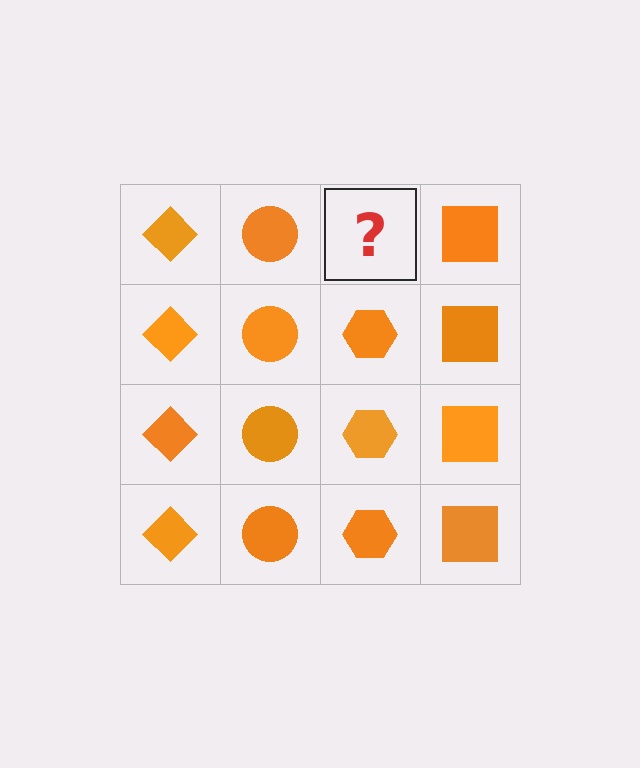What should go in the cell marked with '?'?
The missing cell should contain an orange hexagon.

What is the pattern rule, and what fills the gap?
The rule is that each column has a consistent shape. The gap should be filled with an orange hexagon.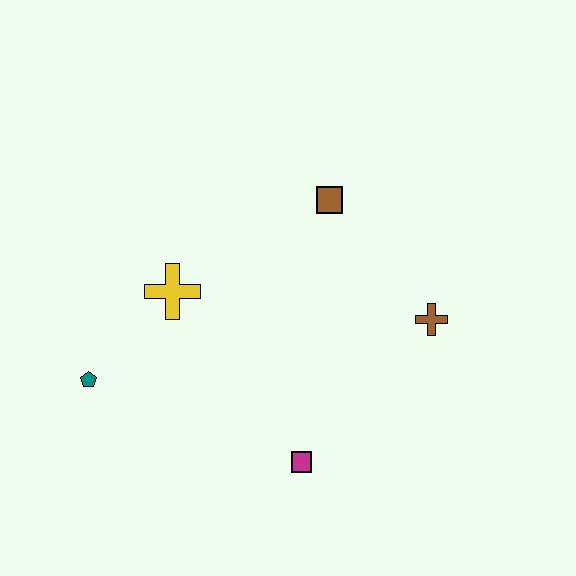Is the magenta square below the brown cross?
Yes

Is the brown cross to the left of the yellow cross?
No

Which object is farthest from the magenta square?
The brown square is farthest from the magenta square.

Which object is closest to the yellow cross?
The teal pentagon is closest to the yellow cross.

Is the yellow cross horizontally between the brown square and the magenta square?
No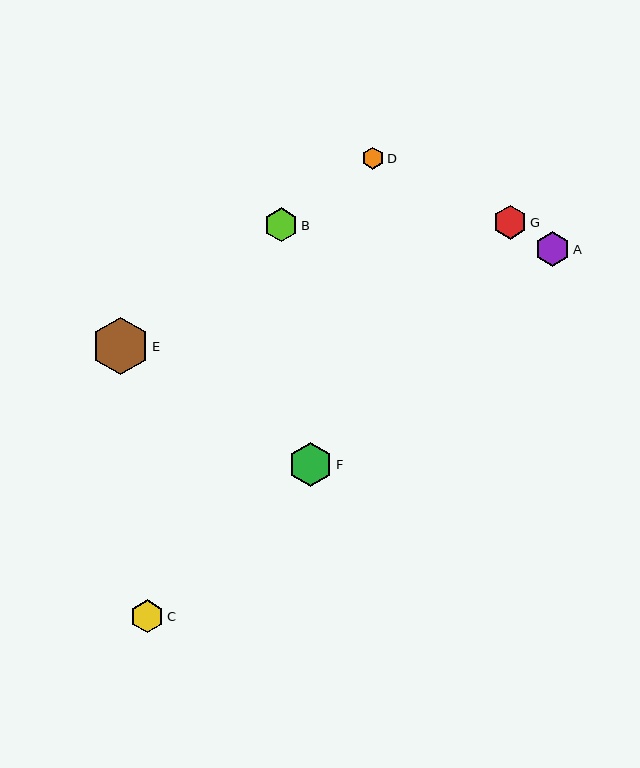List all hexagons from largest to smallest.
From largest to smallest: E, F, A, G, B, C, D.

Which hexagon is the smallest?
Hexagon D is the smallest with a size of approximately 22 pixels.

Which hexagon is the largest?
Hexagon E is the largest with a size of approximately 57 pixels.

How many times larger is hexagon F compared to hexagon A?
Hexagon F is approximately 1.3 times the size of hexagon A.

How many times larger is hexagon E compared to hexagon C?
Hexagon E is approximately 1.7 times the size of hexagon C.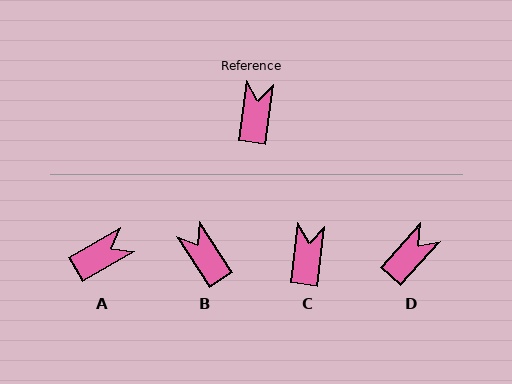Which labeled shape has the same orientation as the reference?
C.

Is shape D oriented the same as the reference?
No, it is off by about 34 degrees.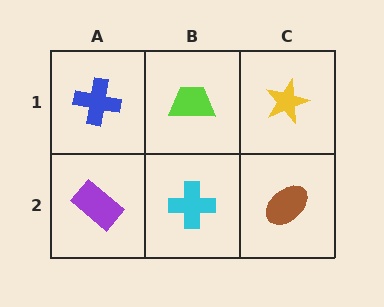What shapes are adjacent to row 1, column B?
A cyan cross (row 2, column B), a blue cross (row 1, column A), a yellow star (row 1, column C).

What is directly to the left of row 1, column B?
A blue cross.